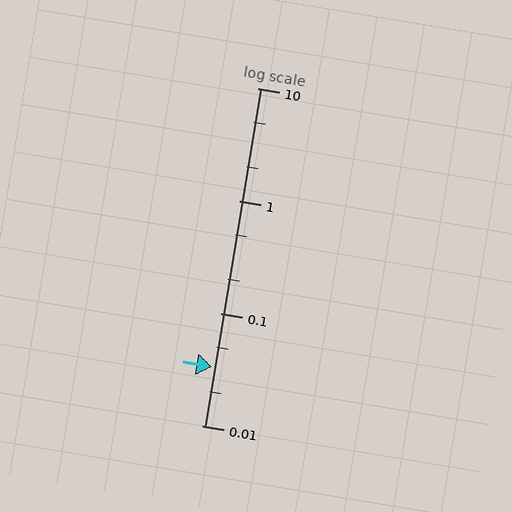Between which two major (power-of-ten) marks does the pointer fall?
The pointer is between 0.01 and 0.1.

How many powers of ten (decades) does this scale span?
The scale spans 3 decades, from 0.01 to 10.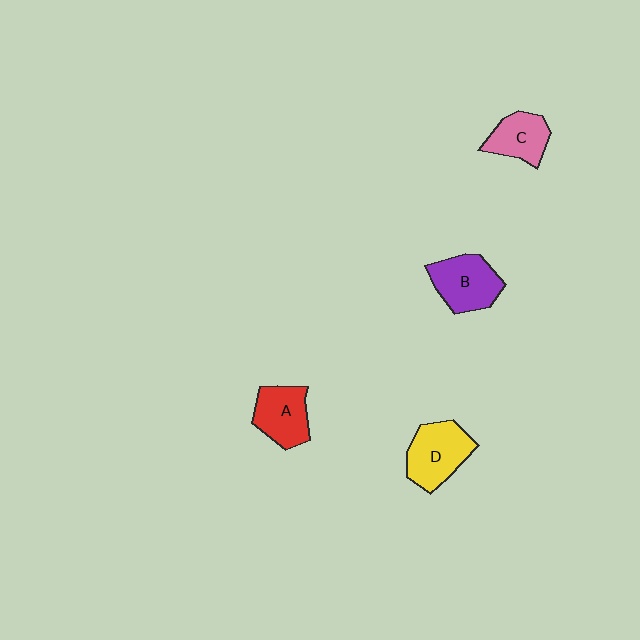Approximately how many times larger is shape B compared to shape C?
Approximately 1.3 times.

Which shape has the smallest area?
Shape C (pink).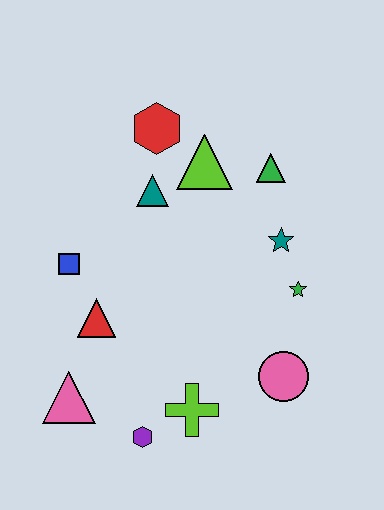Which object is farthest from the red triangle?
The green triangle is farthest from the red triangle.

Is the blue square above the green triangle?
No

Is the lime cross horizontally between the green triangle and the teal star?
No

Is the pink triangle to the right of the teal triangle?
No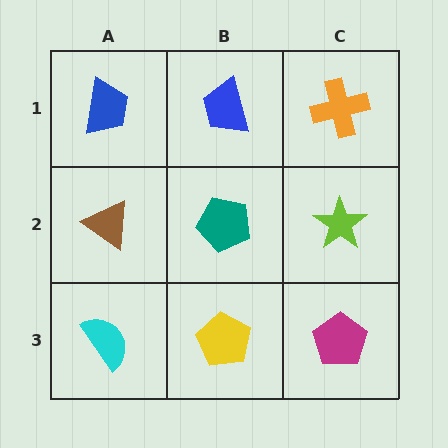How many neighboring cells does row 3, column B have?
3.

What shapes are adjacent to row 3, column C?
A lime star (row 2, column C), a yellow pentagon (row 3, column B).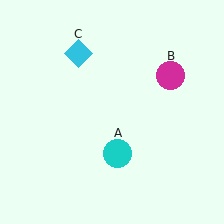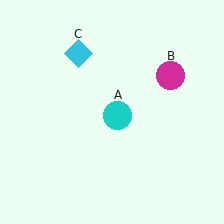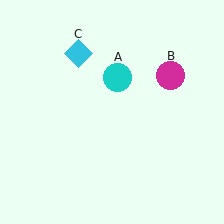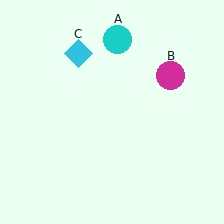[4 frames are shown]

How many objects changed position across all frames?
1 object changed position: cyan circle (object A).